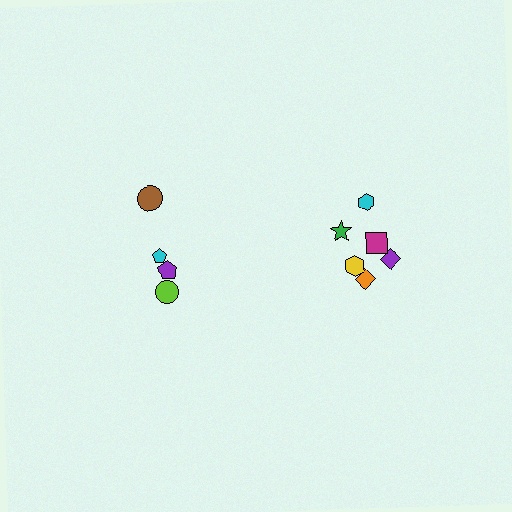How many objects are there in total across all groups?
There are 10 objects.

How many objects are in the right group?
There are 6 objects.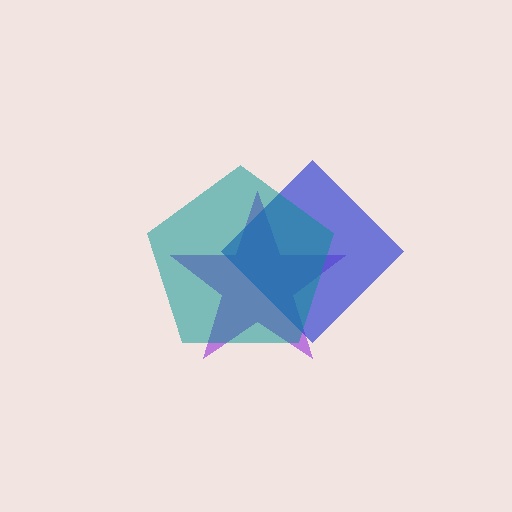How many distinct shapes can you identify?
There are 3 distinct shapes: a purple star, a blue diamond, a teal pentagon.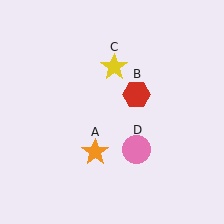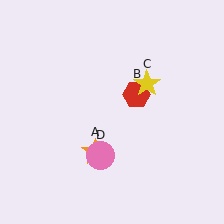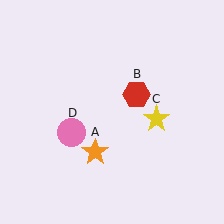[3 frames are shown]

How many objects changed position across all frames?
2 objects changed position: yellow star (object C), pink circle (object D).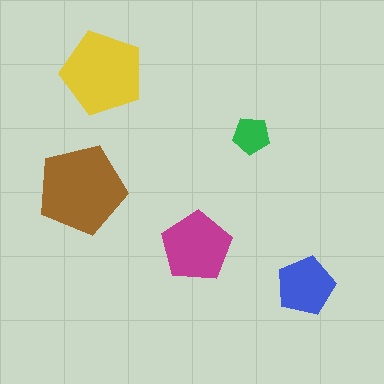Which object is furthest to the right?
The blue pentagon is rightmost.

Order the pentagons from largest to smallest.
the brown one, the yellow one, the magenta one, the blue one, the green one.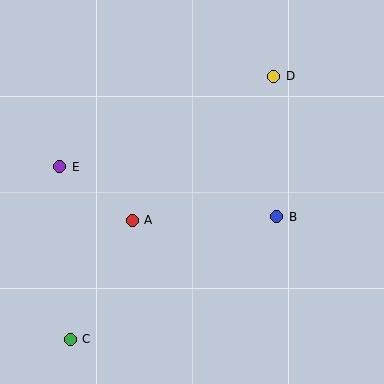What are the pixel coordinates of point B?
Point B is at (277, 217).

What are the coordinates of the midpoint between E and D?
The midpoint between E and D is at (167, 122).